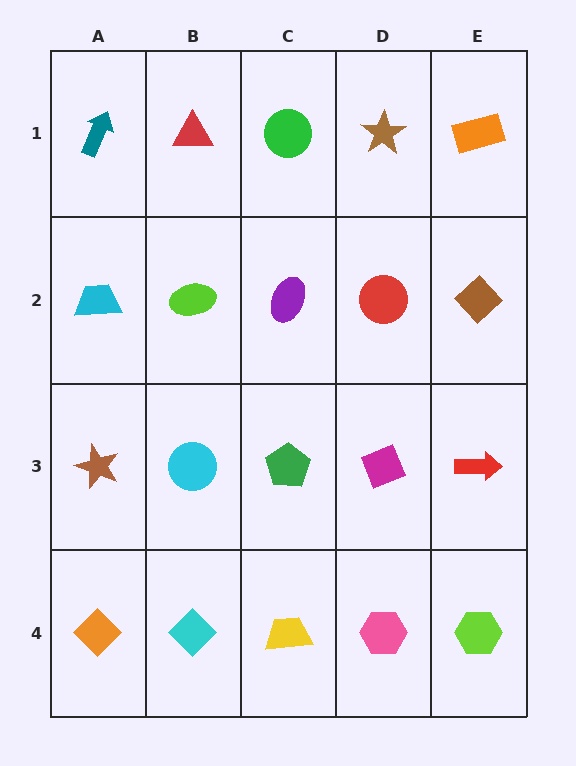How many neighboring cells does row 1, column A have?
2.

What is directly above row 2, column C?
A green circle.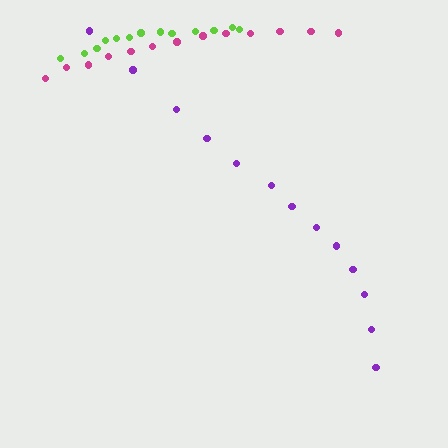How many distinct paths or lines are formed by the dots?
There are 3 distinct paths.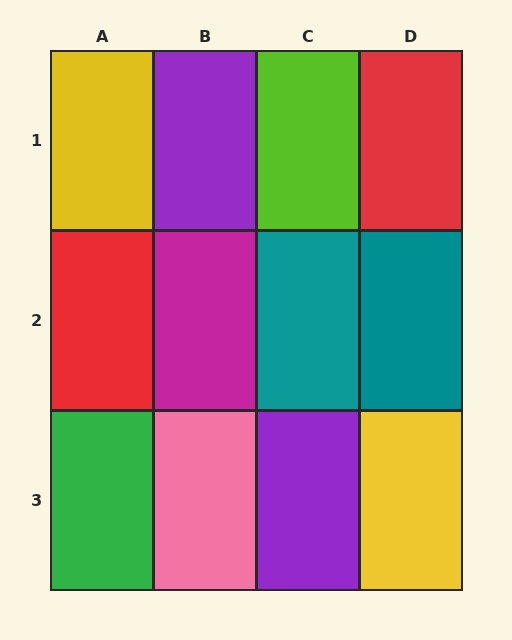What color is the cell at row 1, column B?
Purple.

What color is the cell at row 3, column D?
Yellow.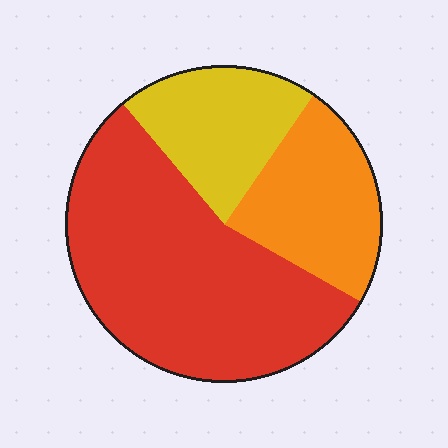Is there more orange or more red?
Red.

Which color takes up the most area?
Red, at roughly 55%.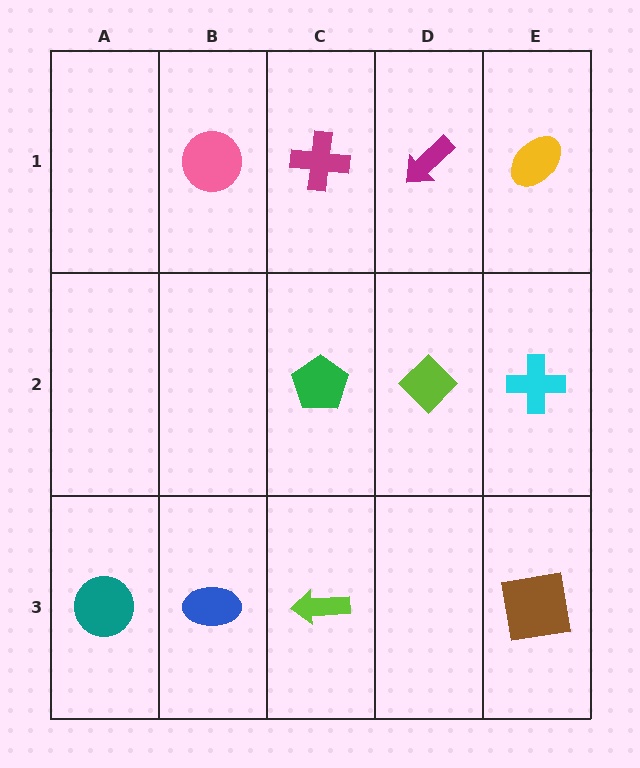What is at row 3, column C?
A lime arrow.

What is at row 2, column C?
A green pentagon.